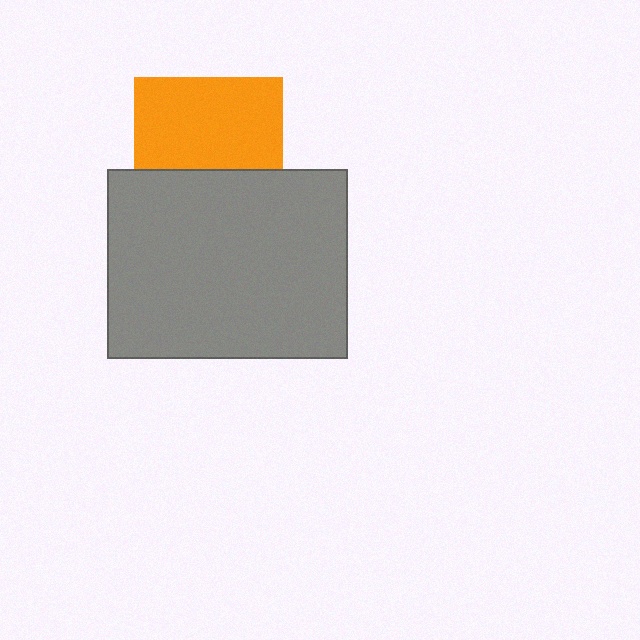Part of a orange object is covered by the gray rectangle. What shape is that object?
It is a square.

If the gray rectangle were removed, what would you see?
You would see the complete orange square.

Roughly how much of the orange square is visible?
About half of it is visible (roughly 62%).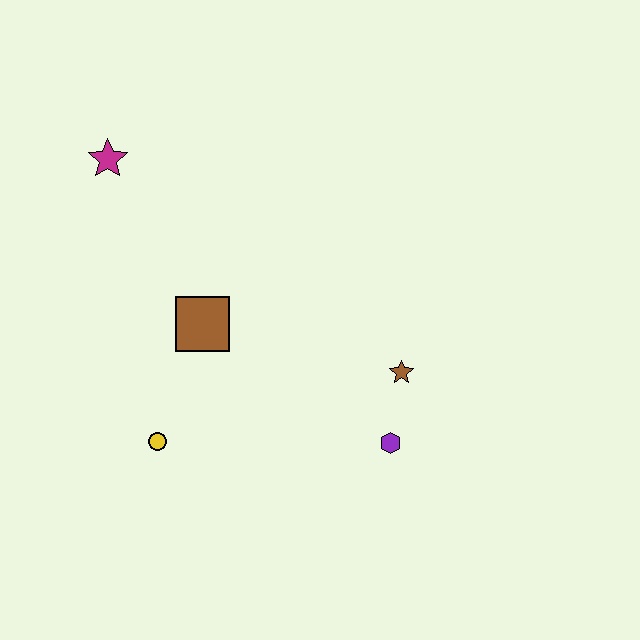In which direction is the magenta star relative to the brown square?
The magenta star is above the brown square.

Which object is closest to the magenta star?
The brown square is closest to the magenta star.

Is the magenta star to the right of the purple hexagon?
No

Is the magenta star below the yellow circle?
No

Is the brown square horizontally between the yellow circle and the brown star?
Yes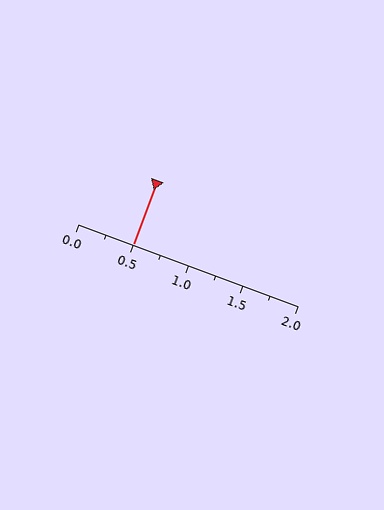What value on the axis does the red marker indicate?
The marker indicates approximately 0.5.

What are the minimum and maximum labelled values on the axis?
The axis runs from 0.0 to 2.0.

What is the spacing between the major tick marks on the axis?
The major ticks are spaced 0.5 apart.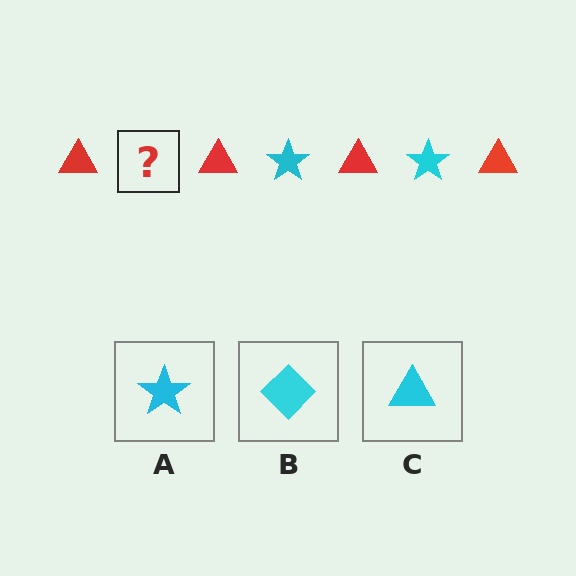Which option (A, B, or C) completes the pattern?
A.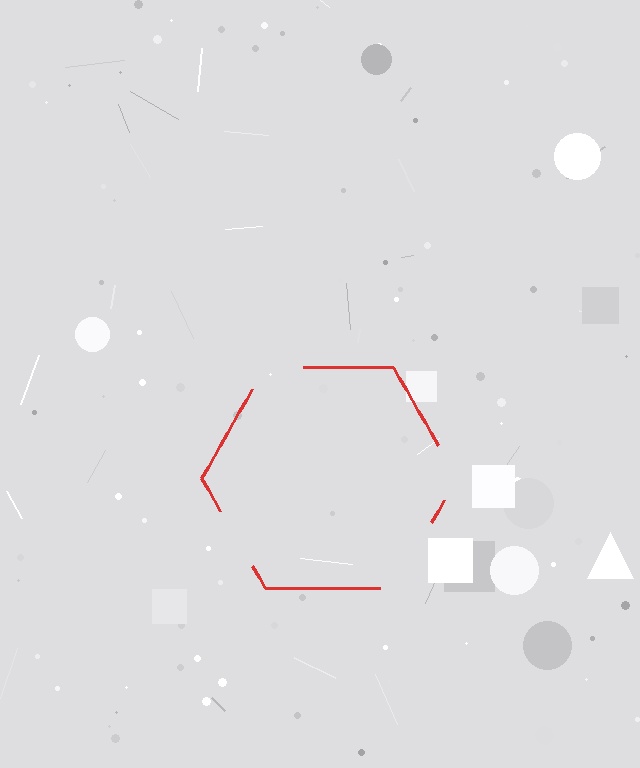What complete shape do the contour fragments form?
The contour fragments form a hexagon.